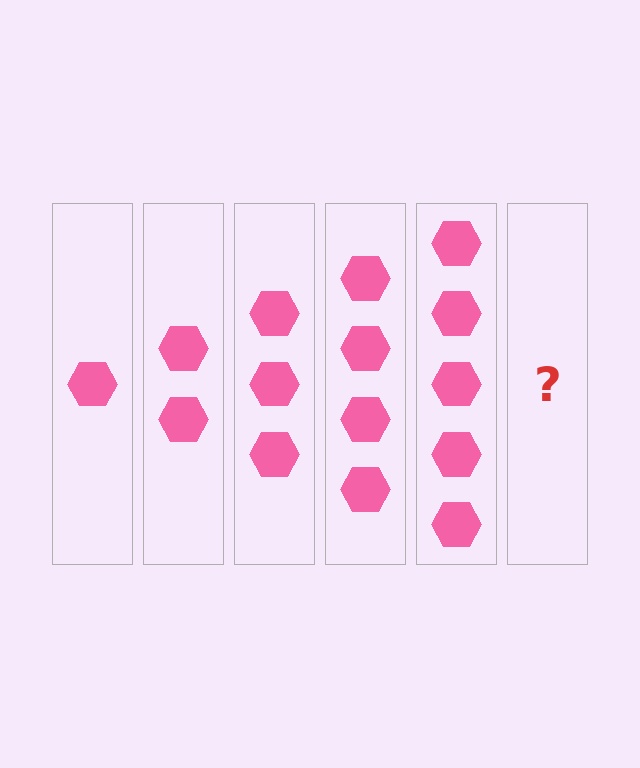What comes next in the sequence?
The next element should be 6 hexagons.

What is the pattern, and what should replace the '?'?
The pattern is that each step adds one more hexagon. The '?' should be 6 hexagons.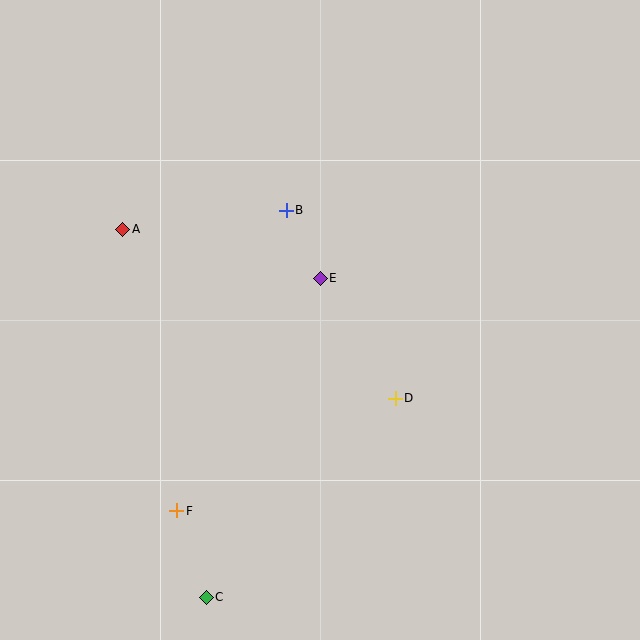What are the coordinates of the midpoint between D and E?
The midpoint between D and E is at (358, 338).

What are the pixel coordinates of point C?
Point C is at (206, 597).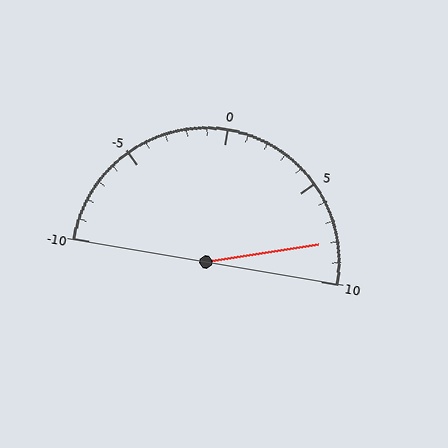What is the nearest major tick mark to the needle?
The nearest major tick mark is 10.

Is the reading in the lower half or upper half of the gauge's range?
The reading is in the upper half of the range (-10 to 10).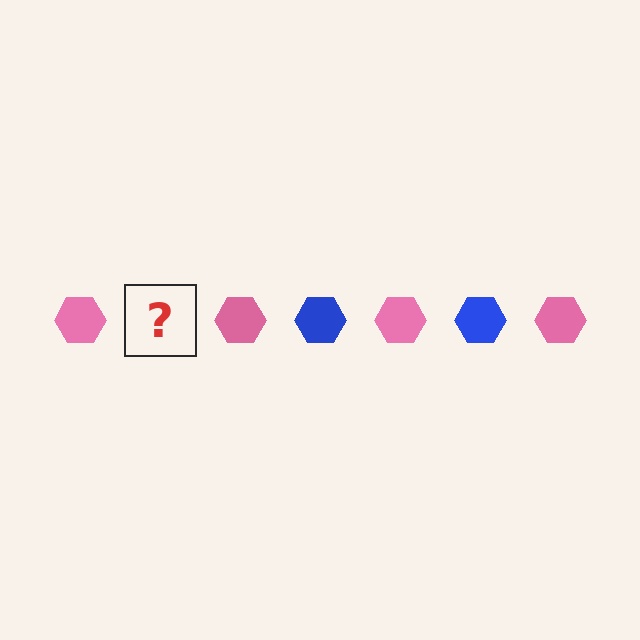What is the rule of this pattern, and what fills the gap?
The rule is that the pattern cycles through pink, blue hexagons. The gap should be filled with a blue hexagon.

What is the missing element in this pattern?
The missing element is a blue hexagon.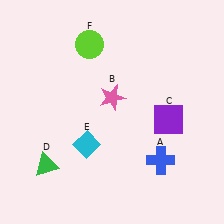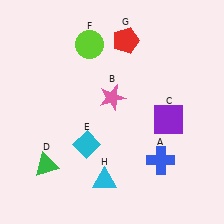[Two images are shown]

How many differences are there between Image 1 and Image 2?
There are 2 differences between the two images.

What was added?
A red pentagon (G), a cyan triangle (H) were added in Image 2.